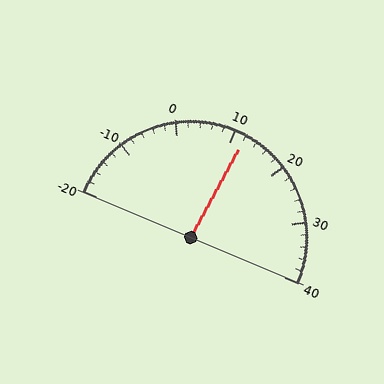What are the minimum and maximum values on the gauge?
The gauge ranges from -20 to 40.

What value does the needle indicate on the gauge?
The needle indicates approximately 12.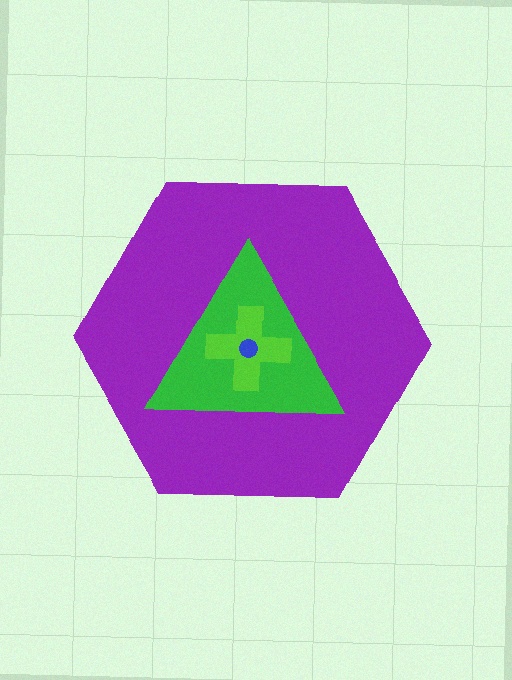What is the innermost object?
The blue circle.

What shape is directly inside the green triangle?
The lime cross.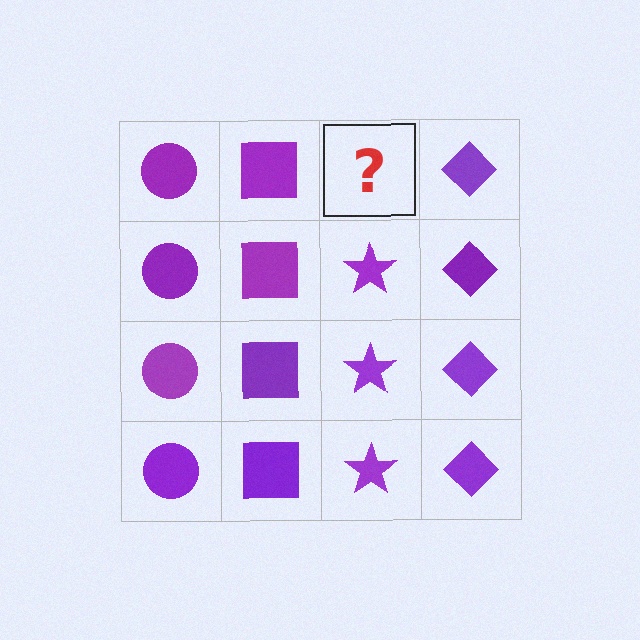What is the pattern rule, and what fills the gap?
The rule is that each column has a consistent shape. The gap should be filled with a purple star.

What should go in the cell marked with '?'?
The missing cell should contain a purple star.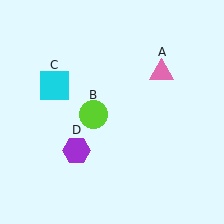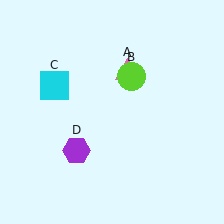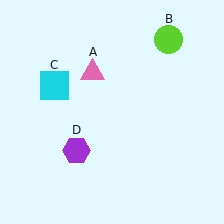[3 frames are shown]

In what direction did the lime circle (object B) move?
The lime circle (object B) moved up and to the right.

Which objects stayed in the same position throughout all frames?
Cyan square (object C) and purple hexagon (object D) remained stationary.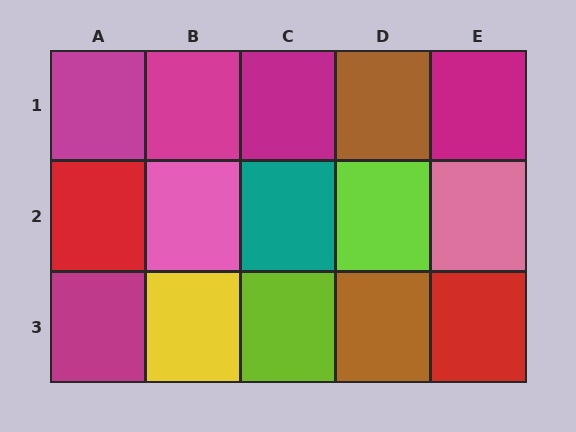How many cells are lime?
2 cells are lime.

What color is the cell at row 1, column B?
Magenta.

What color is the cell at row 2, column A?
Red.